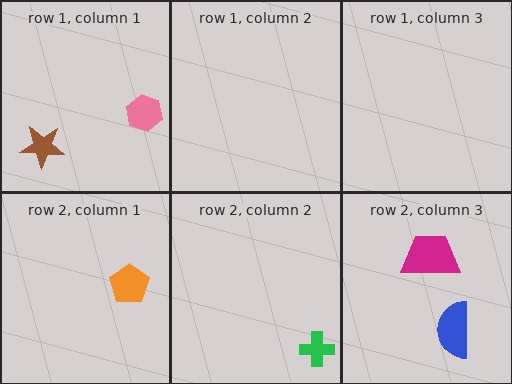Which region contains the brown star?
The row 1, column 1 region.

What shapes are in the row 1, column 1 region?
The brown star, the pink hexagon.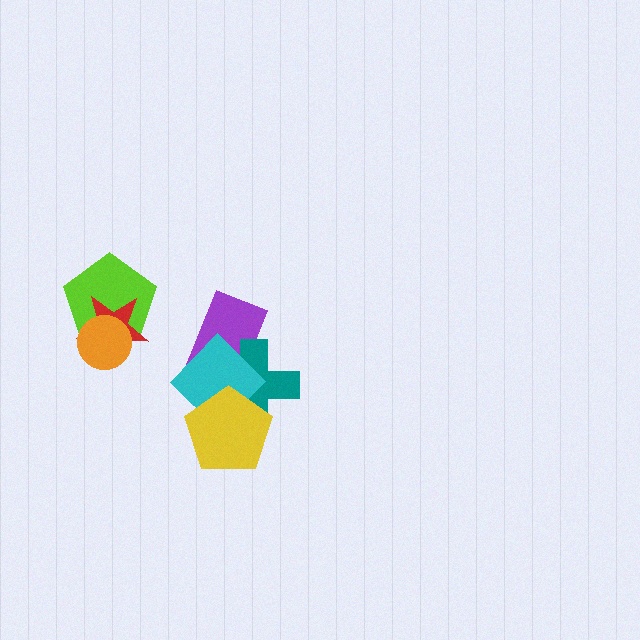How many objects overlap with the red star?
2 objects overlap with the red star.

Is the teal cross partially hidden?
Yes, it is partially covered by another shape.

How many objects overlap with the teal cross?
3 objects overlap with the teal cross.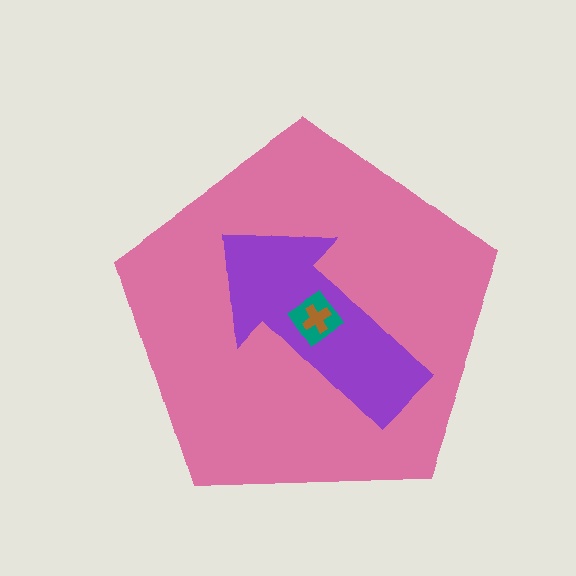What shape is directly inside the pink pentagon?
The purple arrow.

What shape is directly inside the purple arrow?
The teal diamond.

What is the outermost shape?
The pink pentagon.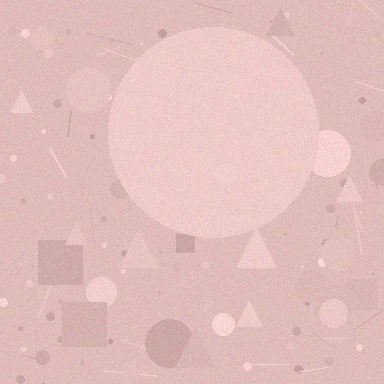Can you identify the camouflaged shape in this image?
The camouflaged shape is a circle.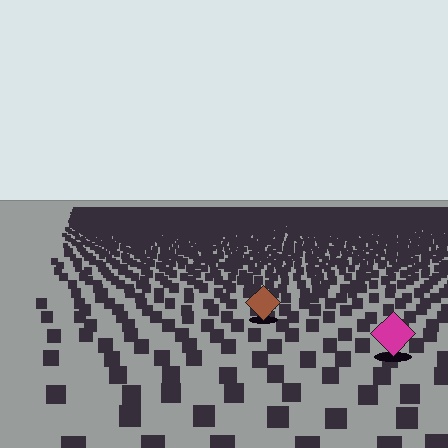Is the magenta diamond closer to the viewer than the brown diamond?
Yes. The magenta diamond is closer — you can tell from the texture gradient: the ground texture is coarser near it.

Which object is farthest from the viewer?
The brown diamond is farthest from the viewer. It appears smaller and the ground texture around it is denser.